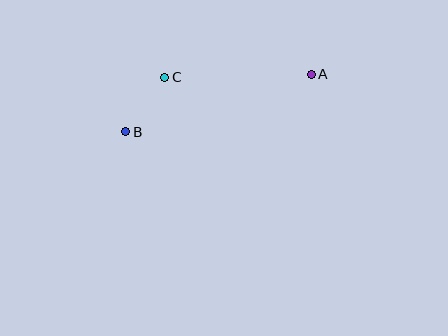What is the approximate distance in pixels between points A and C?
The distance between A and C is approximately 146 pixels.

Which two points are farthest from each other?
Points A and B are farthest from each other.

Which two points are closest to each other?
Points B and C are closest to each other.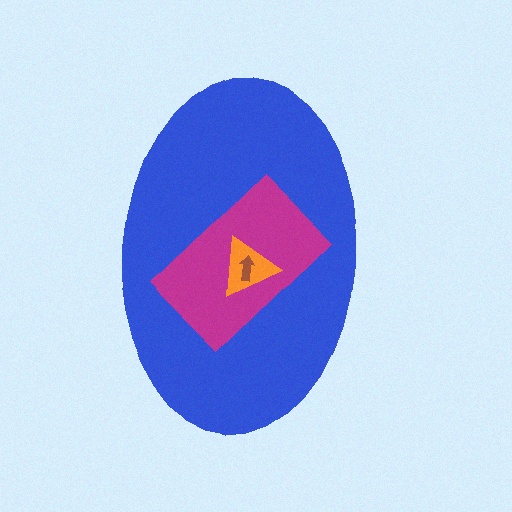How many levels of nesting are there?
4.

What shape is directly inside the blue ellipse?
The magenta rectangle.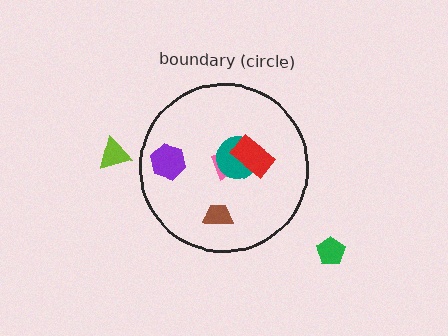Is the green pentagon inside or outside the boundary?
Outside.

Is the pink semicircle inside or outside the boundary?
Inside.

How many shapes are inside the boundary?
5 inside, 2 outside.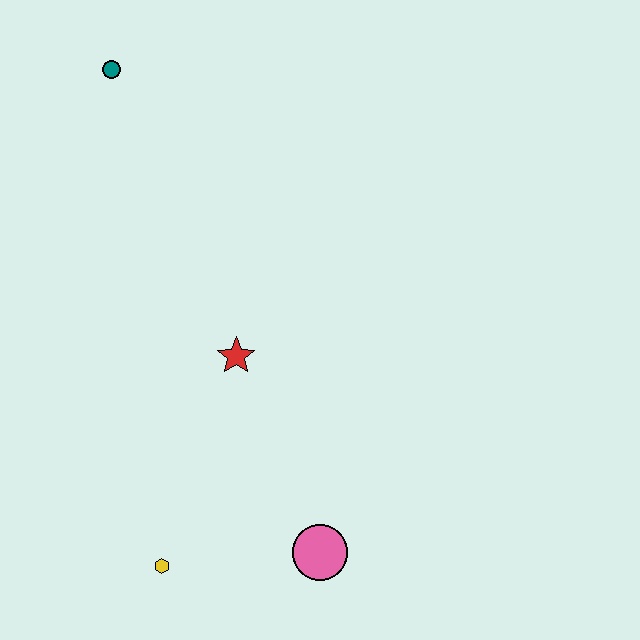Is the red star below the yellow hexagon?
No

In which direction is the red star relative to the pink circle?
The red star is above the pink circle.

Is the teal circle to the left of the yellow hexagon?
Yes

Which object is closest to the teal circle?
The red star is closest to the teal circle.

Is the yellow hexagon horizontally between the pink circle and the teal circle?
Yes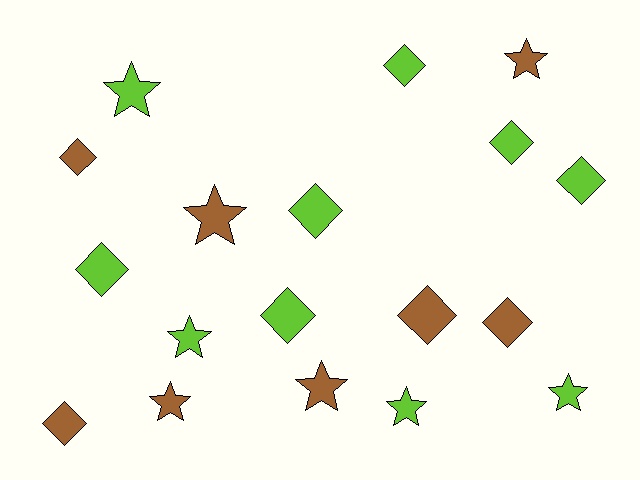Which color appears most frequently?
Lime, with 10 objects.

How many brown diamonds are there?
There are 4 brown diamonds.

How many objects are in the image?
There are 18 objects.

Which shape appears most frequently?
Diamond, with 10 objects.